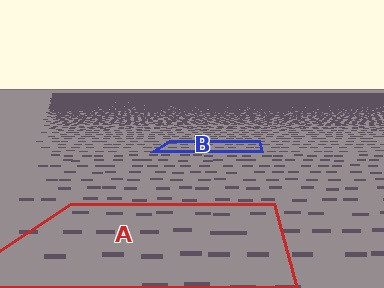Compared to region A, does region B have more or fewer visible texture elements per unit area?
Region B has more texture elements per unit area — they are packed more densely because it is farther away.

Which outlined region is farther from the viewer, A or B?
Region B is farther from the viewer — the texture elements inside it appear smaller and more densely packed.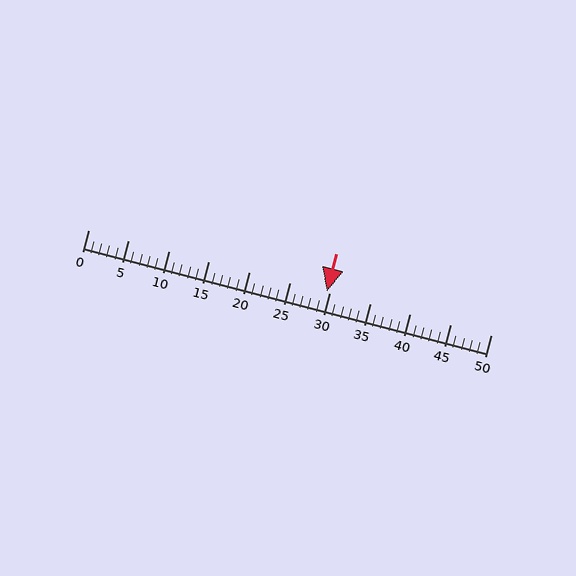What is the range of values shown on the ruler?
The ruler shows values from 0 to 50.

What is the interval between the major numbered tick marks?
The major tick marks are spaced 5 units apart.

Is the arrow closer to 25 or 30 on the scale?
The arrow is closer to 30.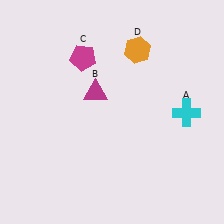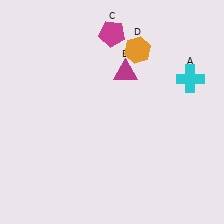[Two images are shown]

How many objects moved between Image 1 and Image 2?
3 objects moved between the two images.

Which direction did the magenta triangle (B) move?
The magenta triangle (B) moved right.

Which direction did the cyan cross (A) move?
The cyan cross (A) moved up.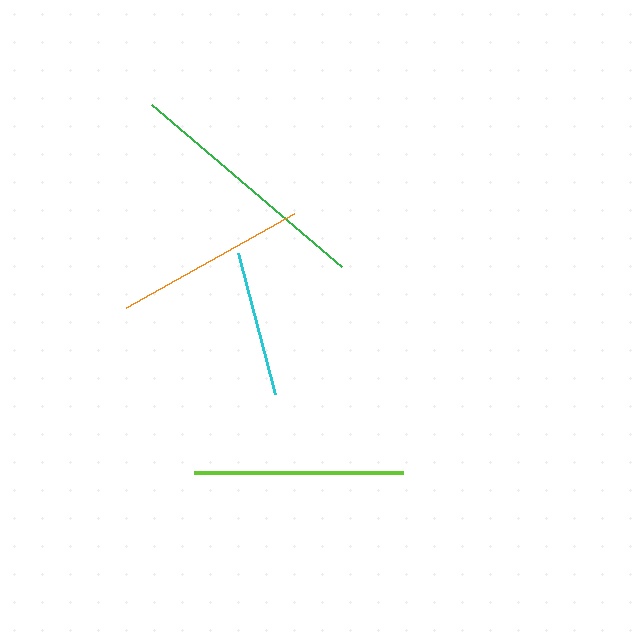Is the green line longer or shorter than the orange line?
The green line is longer than the orange line.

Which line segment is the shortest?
The cyan line is the shortest at approximately 146 pixels.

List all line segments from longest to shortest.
From longest to shortest: green, lime, orange, cyan.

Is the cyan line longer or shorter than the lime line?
The lime line is longer than the cyan line.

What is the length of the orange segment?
The orange segment is approximately 192 pixels long.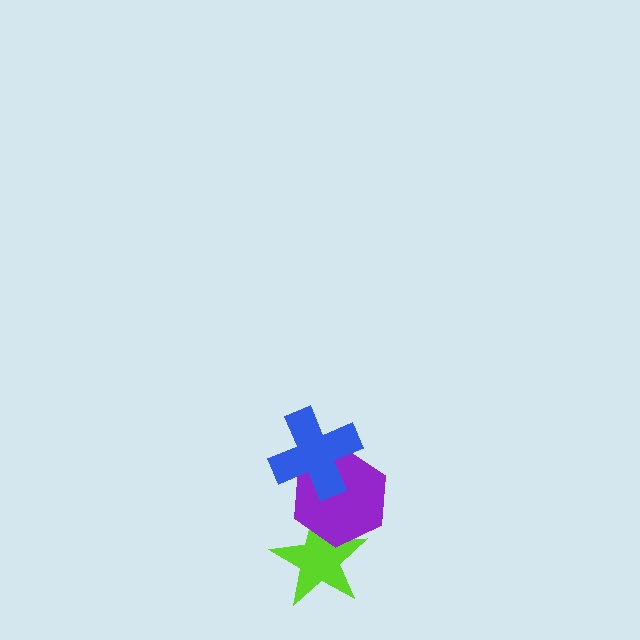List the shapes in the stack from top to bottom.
From top to bottom: the blue cross, the purple hexagon, the lime star.